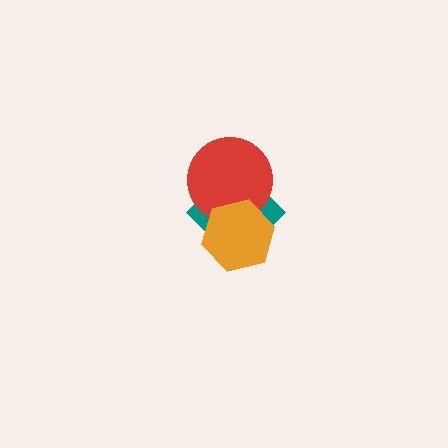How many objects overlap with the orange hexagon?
2 objects overlap with the orange hexagon.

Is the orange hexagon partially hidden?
No, no other shape covers it.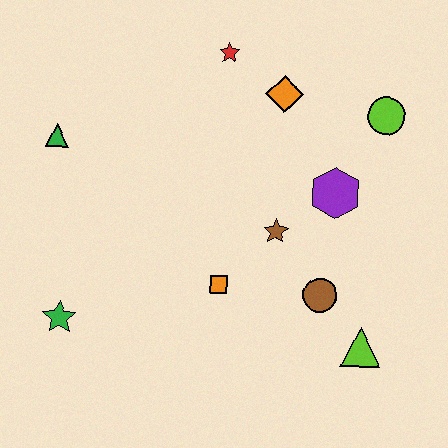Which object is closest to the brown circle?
The lime triangle is closest to the brown circle.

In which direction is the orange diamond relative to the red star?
The orange diamond is to the right of the red star.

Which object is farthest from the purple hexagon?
The green star is farthest from the purple hexagon.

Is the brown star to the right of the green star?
Yes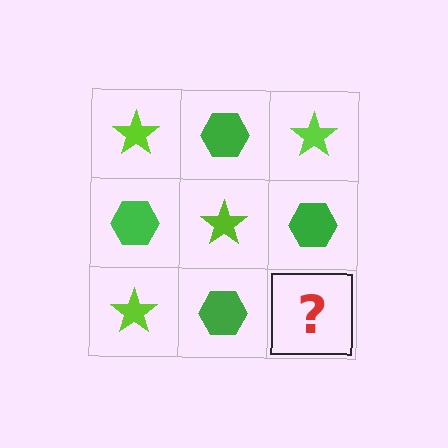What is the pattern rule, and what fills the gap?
The rule is that it alternates lime star and green hexagon in a checkerboard pattern. The gap should be filled with a lime star.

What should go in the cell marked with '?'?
The missing cell should contain a lime star.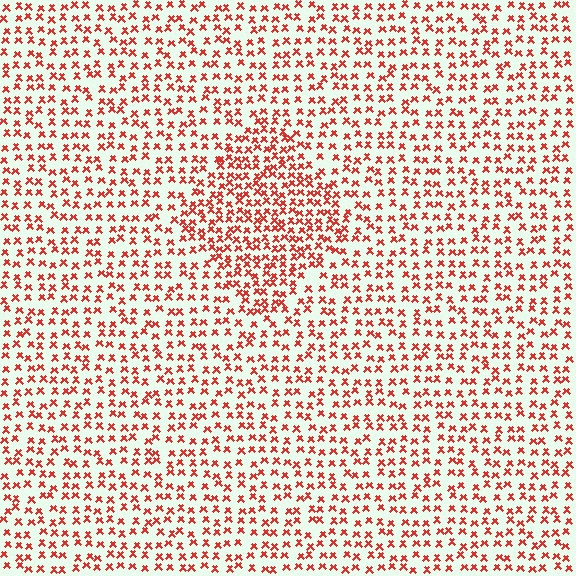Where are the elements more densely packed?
The elements are more densely packed inside the diamond boundary.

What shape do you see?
I see a diamond.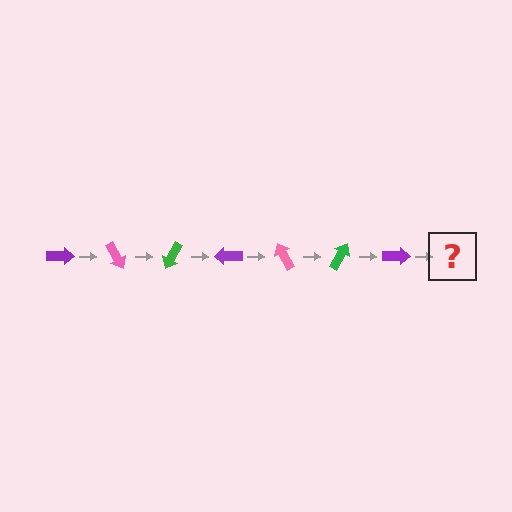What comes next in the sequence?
The next element should be a pink arrow, rotated 420 degrees from the start.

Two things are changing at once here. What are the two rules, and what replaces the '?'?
The two rules are that it rotates 60 degrees each step and the color cycles through purple, pink, and green. The '?' should be a pink arrow, rotated 420 degrees from the start.